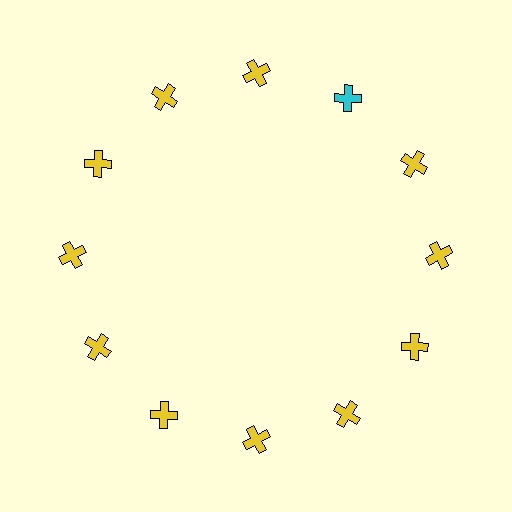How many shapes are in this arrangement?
There are 12 shapes arranged in a ring pattern.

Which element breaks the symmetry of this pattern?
The cyan cross at roughly the 1 o'clock position breaks the symmetry. All other shapes are yellow crosses.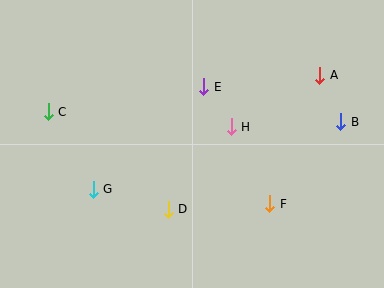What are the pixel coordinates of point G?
Point G is at (93, 189).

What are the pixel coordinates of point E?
Point E is at (204, 87).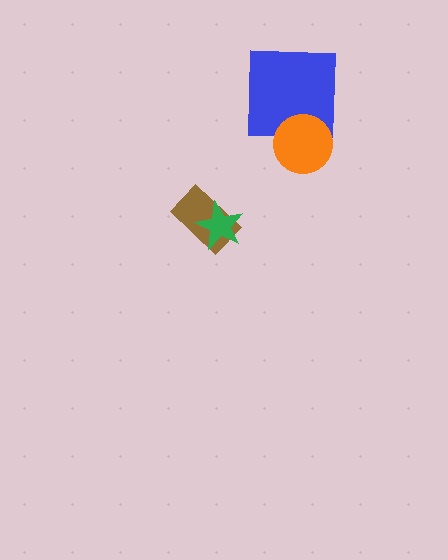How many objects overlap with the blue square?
1 object overlaps with the blue square.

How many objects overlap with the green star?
1 object overlaps with the green star.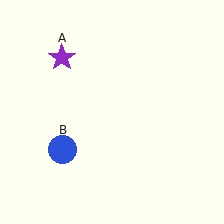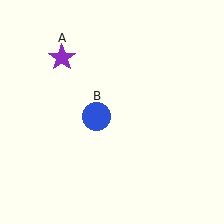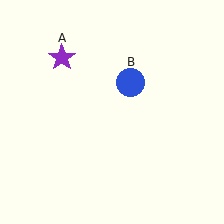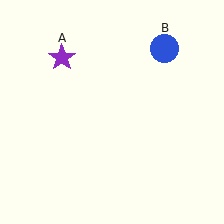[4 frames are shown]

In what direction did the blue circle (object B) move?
The blue circle (object B) moved up and to the right.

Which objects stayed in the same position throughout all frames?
Purple star (object A) remained stationary.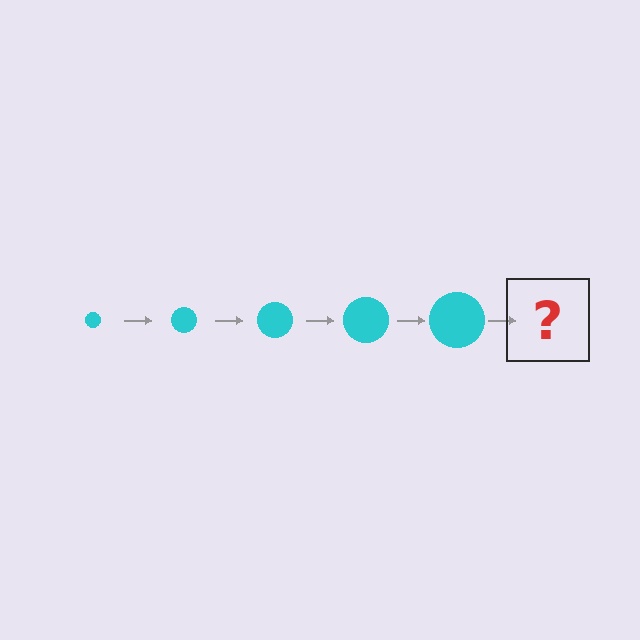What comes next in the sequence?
The next element should be a cyan circle, larger than the previous one.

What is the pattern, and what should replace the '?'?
The pattern is that the circle gets progressively larger each step. The '?' should be a cyan circle, larger than the previous one.